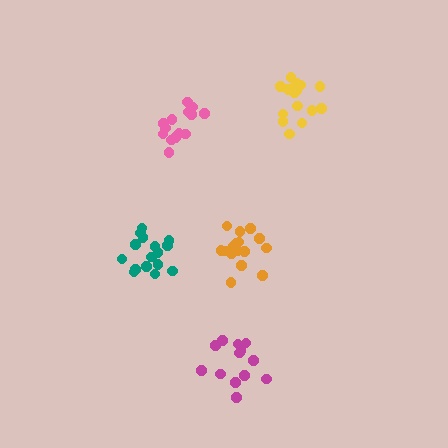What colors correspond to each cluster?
The clusters are colored: orange, yellow, magenta, teal, pink.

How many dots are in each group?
Group 1: 16 dots, Group 2: 15 dots, Group 3: 13 dots, Group 4: 16 dots, Group 5: 14 dots (74 total).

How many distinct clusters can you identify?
There are 5 distinct clusters.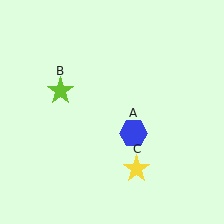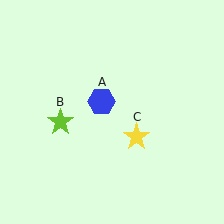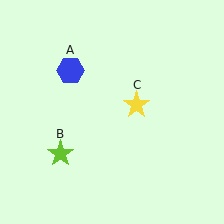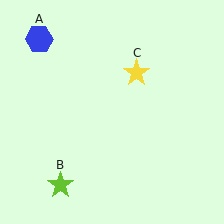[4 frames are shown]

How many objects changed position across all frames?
3 objects changed position: blue hexagon (object A), lime star (object B), yellow star (object C).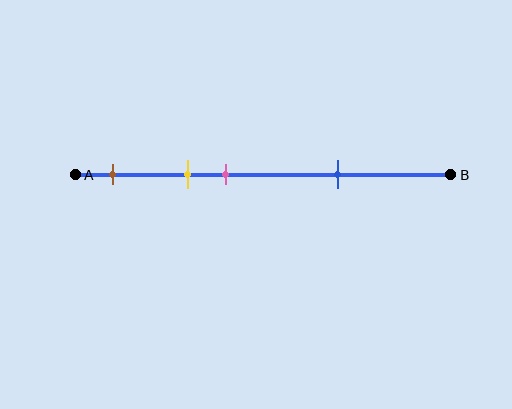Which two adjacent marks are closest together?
The yellow and pink marks are the closest adjacent pair.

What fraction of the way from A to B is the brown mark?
The brown mark is approximately 10% (0.1) of the way from A to B.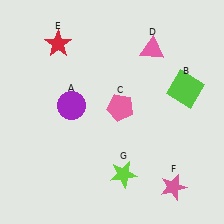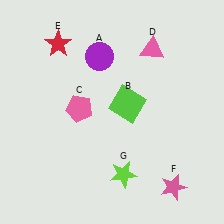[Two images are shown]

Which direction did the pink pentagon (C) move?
The pink pentagon (C) moved left.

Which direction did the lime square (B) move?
The lime square (B) moved left.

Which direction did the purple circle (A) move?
The purple circle (A) moved up.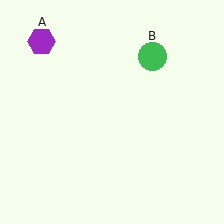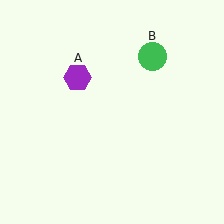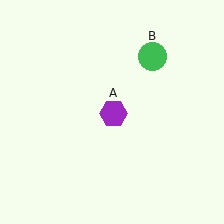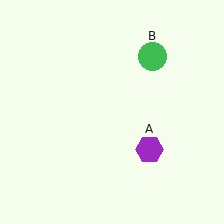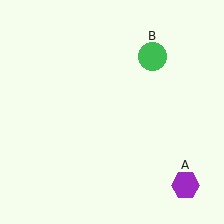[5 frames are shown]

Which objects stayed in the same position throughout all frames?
Green circle (object B) remained stationary.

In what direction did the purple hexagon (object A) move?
The purple hexagon (object A) moved down and to the right.